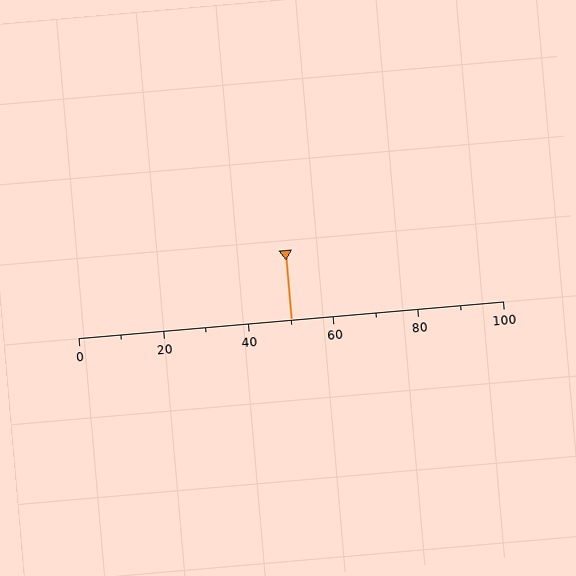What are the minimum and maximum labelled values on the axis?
The axis runs from 0 to 100.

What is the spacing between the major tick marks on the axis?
The major ticks are spaced 20 apart.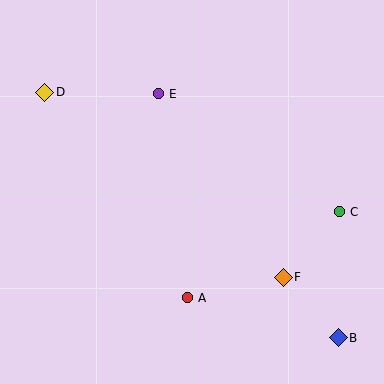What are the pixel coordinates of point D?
Point D is at (45, 92).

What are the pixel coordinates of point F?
Point F is at (283, 277).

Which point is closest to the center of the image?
Point E at (158, 94) is closest to the center.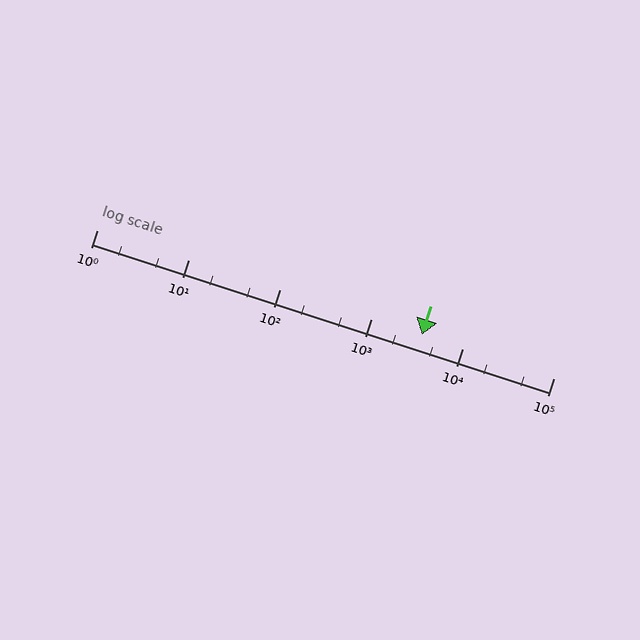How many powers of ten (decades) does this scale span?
The scale spans 5 decades, from 1 to 100000.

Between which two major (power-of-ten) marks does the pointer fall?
The pointer is between 1000 and 10000.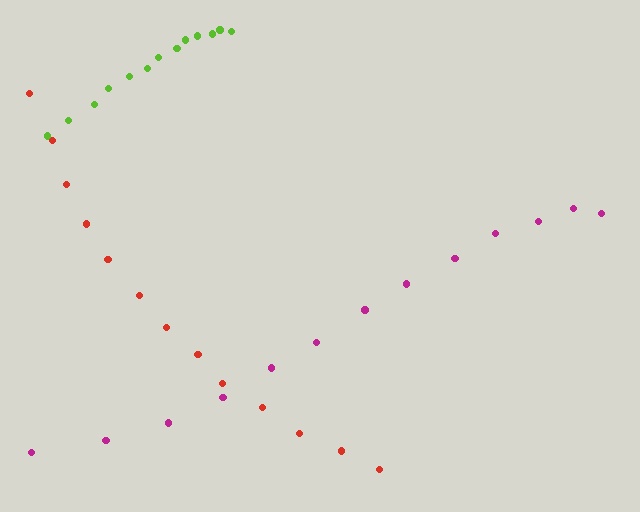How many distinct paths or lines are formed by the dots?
There are 3 distinct paths.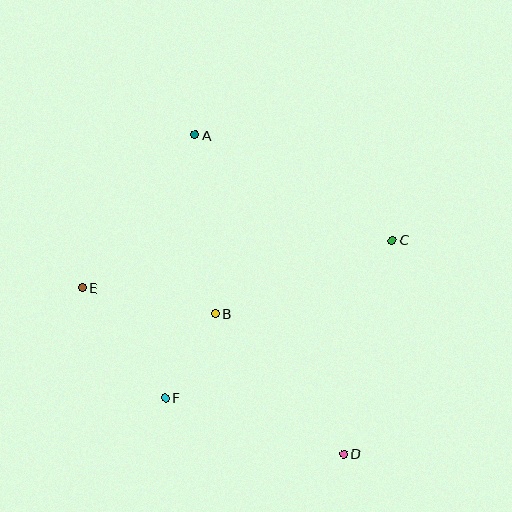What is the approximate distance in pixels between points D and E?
The distance between D and E is approximately 310 pixels.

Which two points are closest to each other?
Points B and F are closest to each other.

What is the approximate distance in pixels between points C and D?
The distance between C and D is approximately 219 pixels.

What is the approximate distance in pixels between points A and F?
The distance between A and F is approximately 265 pixels.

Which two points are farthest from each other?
Points A and D are farthest from each other.